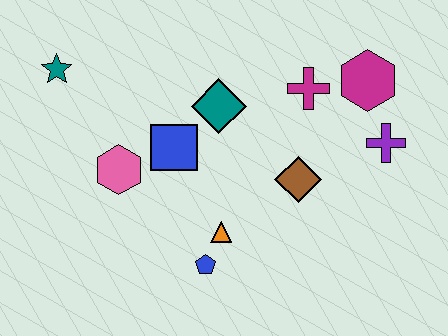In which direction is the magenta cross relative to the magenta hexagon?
The magenta cross is to the left of the magenta hexagon.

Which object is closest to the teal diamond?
The blue square is closest to the teal diamond.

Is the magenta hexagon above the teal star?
No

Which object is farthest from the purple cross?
The teal star is farthest from the purple cross.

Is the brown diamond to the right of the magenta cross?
No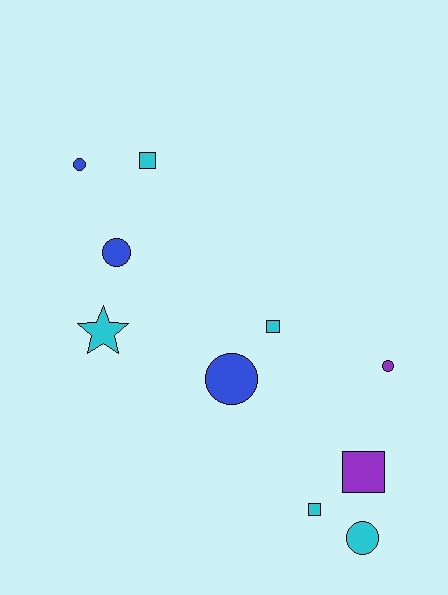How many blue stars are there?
There are no blue stars.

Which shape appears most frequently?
Circle, with 5 objects.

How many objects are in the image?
There are 10 objects.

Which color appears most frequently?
Cyan, with 5 objects.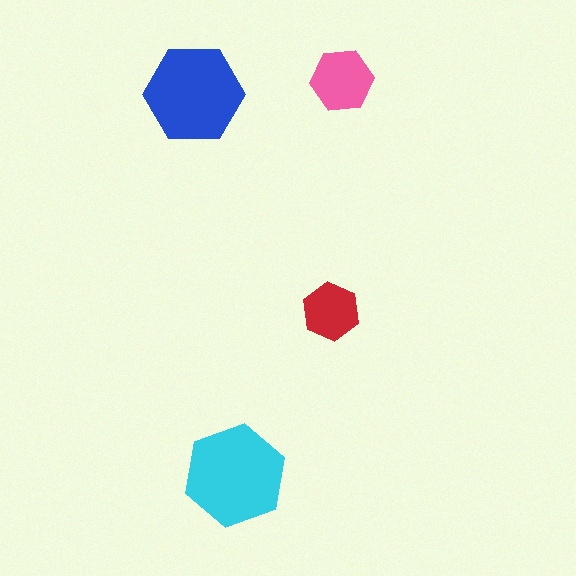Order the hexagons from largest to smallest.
the cyan one, the blue one, the pink one, the red one.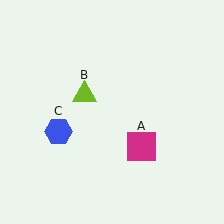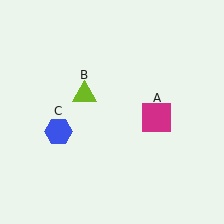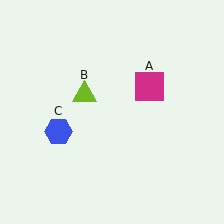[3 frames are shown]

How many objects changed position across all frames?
1 object changed position: magenta square (object A).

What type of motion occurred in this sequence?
The magenta square (object A) rotated counterclockwise around the center of the scene.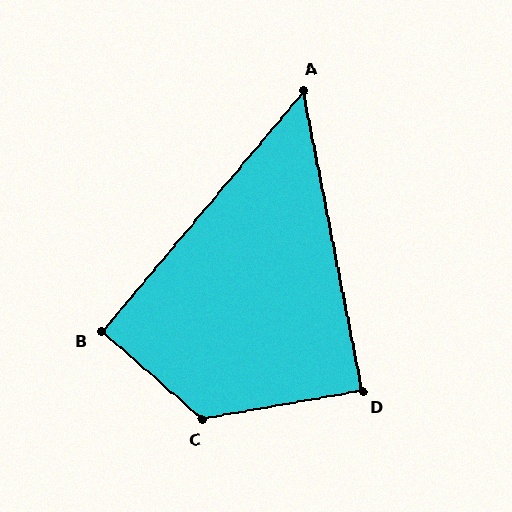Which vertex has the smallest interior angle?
A, at approximately 51 degrees.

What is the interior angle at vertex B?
Approximately 91 degrees (approximately right).